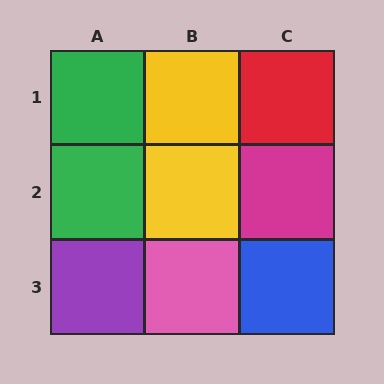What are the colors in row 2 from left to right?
Green, yellow, magenta.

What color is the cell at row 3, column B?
Pink.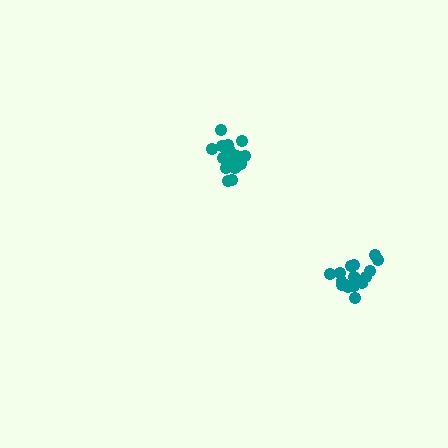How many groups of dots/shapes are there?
There are 2 groups.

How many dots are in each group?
Group 1: 18 dots, Group 2: 21 dots (39 total).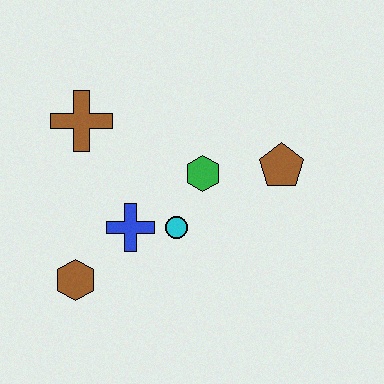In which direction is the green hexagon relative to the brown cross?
The green hexagon is to the right of the brown cross.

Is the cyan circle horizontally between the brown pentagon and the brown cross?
Yes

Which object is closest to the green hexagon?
The cyan circle is closest to the green hexagon.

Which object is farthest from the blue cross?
The brown pentagon is farthest from the blue cross.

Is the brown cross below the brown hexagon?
No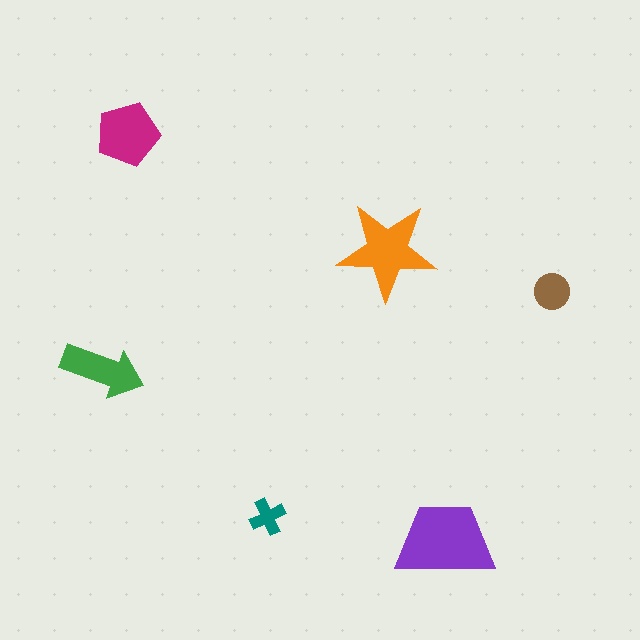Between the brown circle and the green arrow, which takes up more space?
The green arrow.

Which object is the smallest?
The teal cross.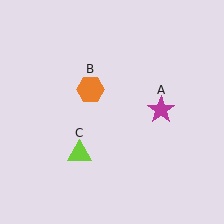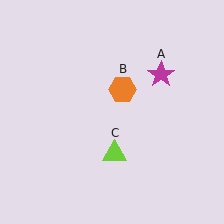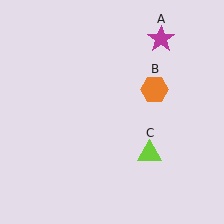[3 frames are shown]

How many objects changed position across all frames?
3 objects changed position: magenta star (object A), orange hexagon (object B), lime triangle (object C).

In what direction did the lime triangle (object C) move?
The lime triangle (object C) moved right.